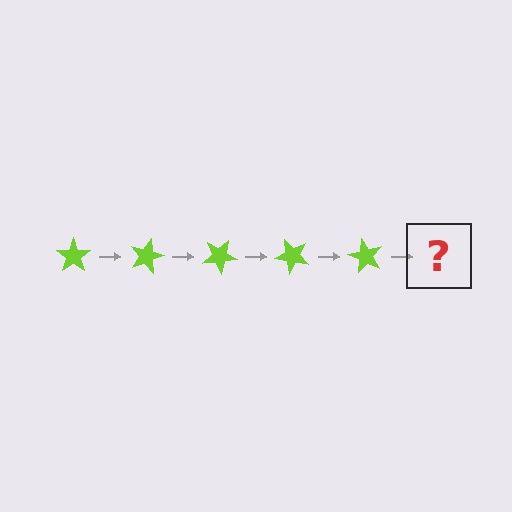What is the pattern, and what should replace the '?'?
The pattern is that the star rotates 15 degrees each step. The '?' should be a lime star rotated 75 degrees.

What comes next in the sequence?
The next element should be a lime star rotated 75 degrees.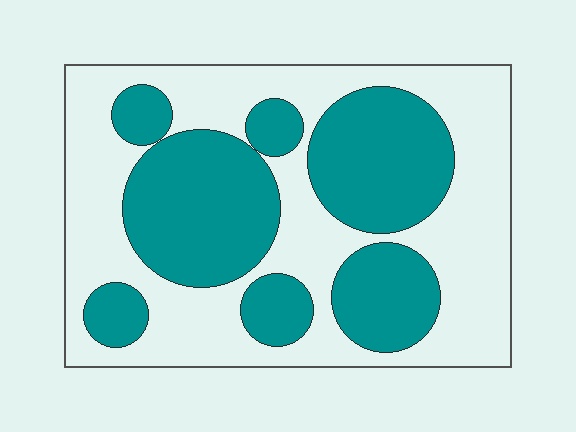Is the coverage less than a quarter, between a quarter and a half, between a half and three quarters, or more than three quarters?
Between a quarter and a half.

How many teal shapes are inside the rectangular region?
7.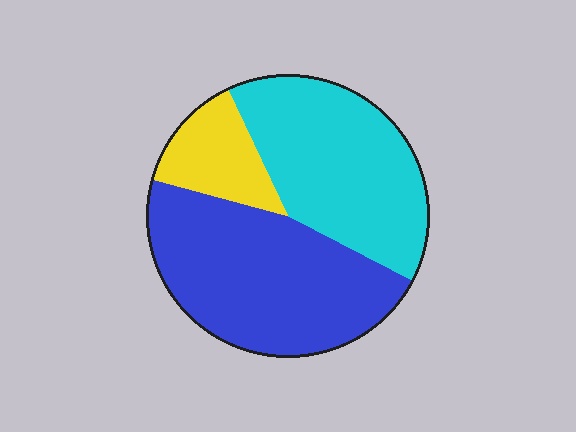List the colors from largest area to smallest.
From largest to smallest: blue, cyan, yellow.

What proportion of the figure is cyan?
Cyan takes up between a quarter and a half of the figure.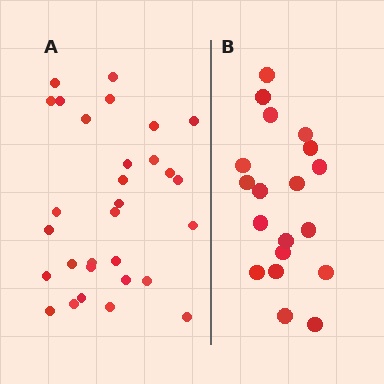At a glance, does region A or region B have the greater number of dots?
Region A (the left region) has more dots.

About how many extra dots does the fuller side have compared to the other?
Region A has roughly 12 or so more dots than region B.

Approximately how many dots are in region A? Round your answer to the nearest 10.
About 30 dots.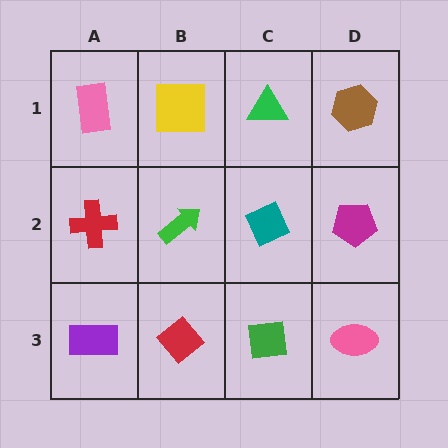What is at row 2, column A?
A red cross.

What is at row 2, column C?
A teal diamond.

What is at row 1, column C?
A green triangle.